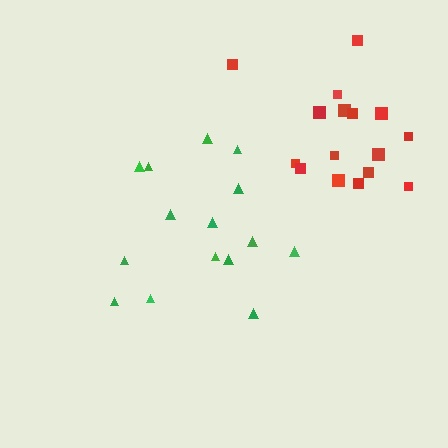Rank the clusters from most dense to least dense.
red, green.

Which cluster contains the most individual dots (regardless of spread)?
Red (16).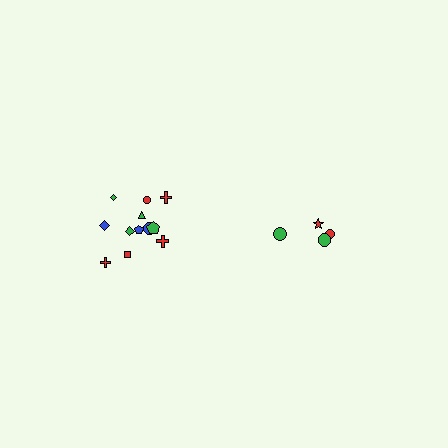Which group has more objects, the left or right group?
The left group.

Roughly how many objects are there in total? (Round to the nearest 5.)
Roughly 15 objects in total.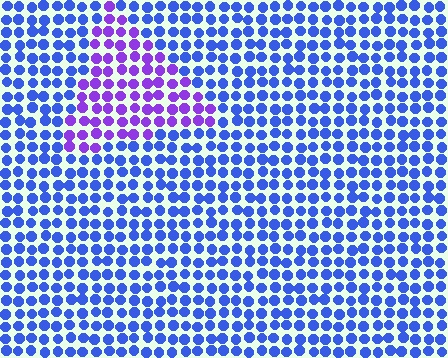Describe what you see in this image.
The image is filled with small blue elements in a uniform arrangement. A triangle-shaped region is visible where the elements are tinted to a slightly different hue, forming a subtle color boundary.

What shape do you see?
I see a triangle.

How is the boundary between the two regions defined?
The boundary is defined purely by a slight shift in hue (about 44 degrees). Spacing, size, and orientation are identical on both sides.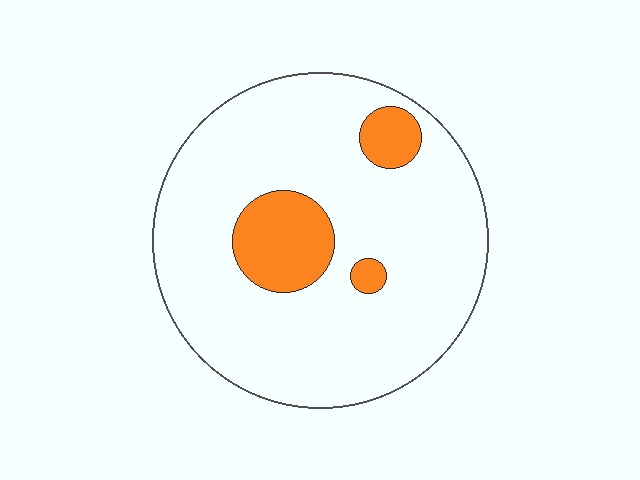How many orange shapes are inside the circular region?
3.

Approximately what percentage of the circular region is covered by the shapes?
Approximately 15%.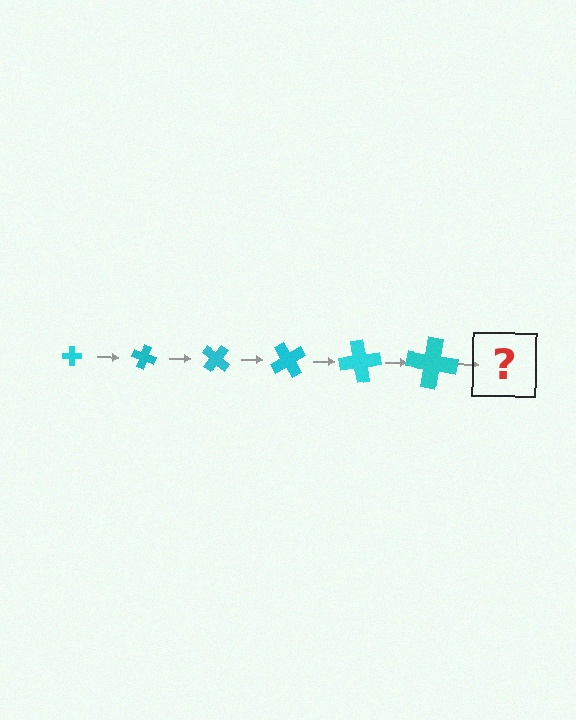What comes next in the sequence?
The next element should be a cross, larger than the previous one and rotated 120 degrees from the start.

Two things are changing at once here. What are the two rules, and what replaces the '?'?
The two rules are that the cross grows larger each step and it rotates 20 degrees each step. The '?' should be a cross, larger than the previous one and rotated 120 degrees from the start.